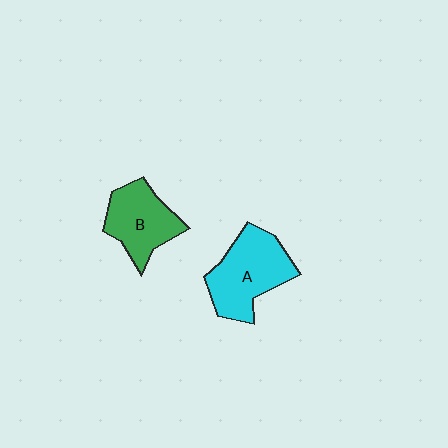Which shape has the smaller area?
Shape B (green).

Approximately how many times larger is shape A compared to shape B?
Approximately 1.2 times.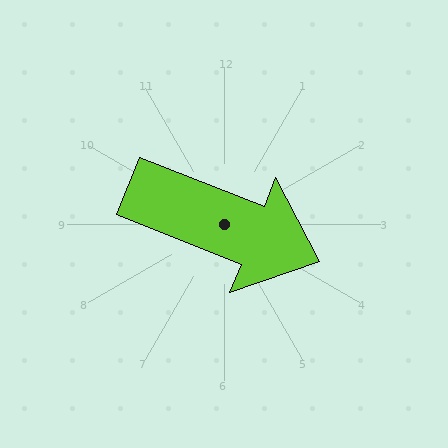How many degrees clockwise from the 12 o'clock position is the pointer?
Approximately 112 degrees.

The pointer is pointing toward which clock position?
Roughly 4 o'clock.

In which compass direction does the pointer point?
East.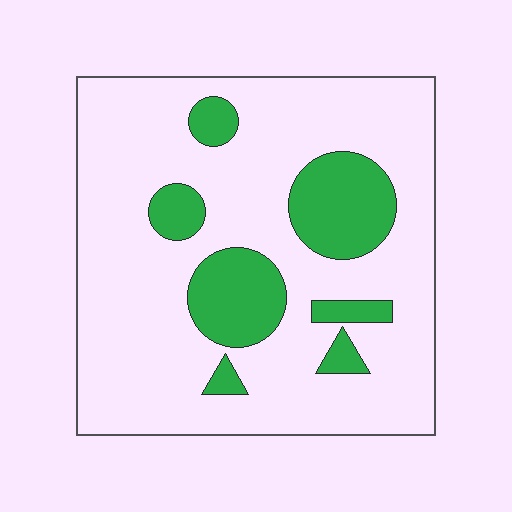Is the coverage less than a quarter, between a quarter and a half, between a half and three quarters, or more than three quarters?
Less than a quarter.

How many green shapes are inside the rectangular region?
7.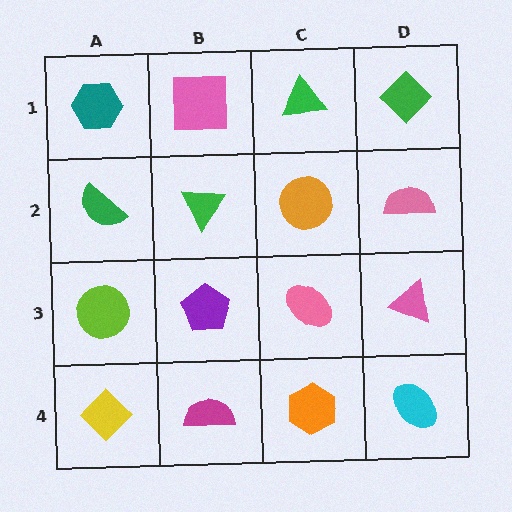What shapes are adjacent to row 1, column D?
A pink semicircle (row 2, column D), a green triangle (row 1, column C).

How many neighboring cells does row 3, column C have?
4.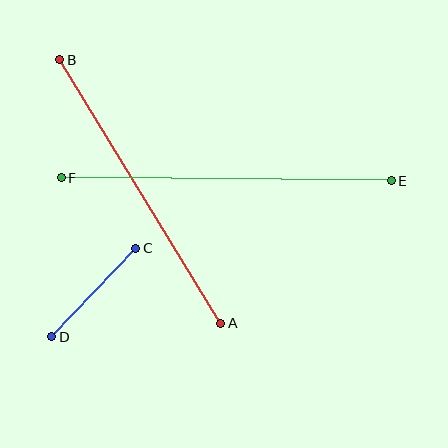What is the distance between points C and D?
The distance is approximately 122 pixels.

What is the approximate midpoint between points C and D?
The midpoint is at approximately (94, 292) pixels.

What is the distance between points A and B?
The distance is approximately 309 pixels.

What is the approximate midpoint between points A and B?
The midpoint is at approximately (140, 191) pixels.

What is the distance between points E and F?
The distance is approximately 330 pixels.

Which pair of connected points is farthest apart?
Points E and F are farthest apart.